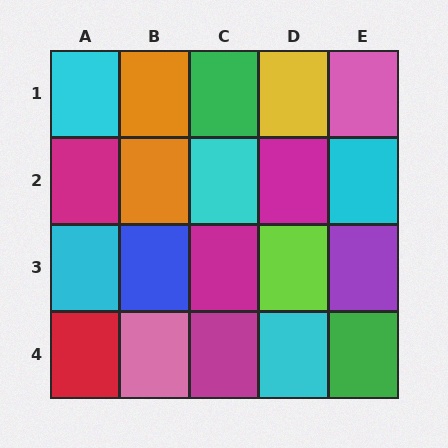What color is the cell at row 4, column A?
Red.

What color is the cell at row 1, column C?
Green.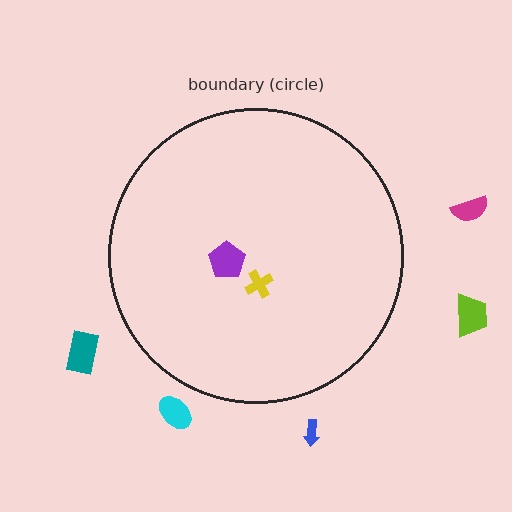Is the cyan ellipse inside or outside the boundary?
Outside.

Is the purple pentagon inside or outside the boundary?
Inside.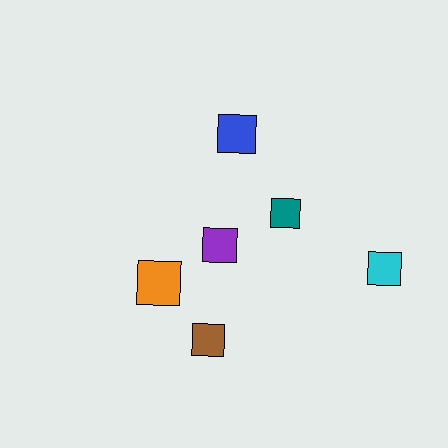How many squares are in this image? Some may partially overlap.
There are 6 squares.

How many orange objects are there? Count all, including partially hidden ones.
There is 1 orange object.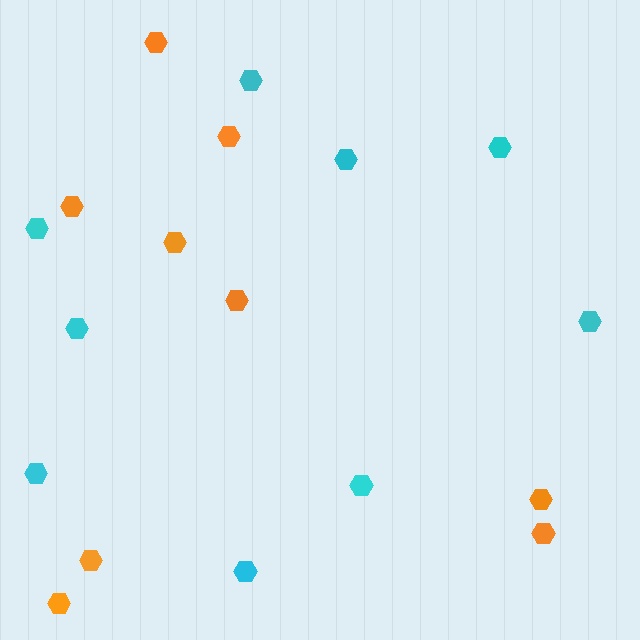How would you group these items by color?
There are 2 groups: one group of orange hexagons (9) and one group of cyan hexagons (9).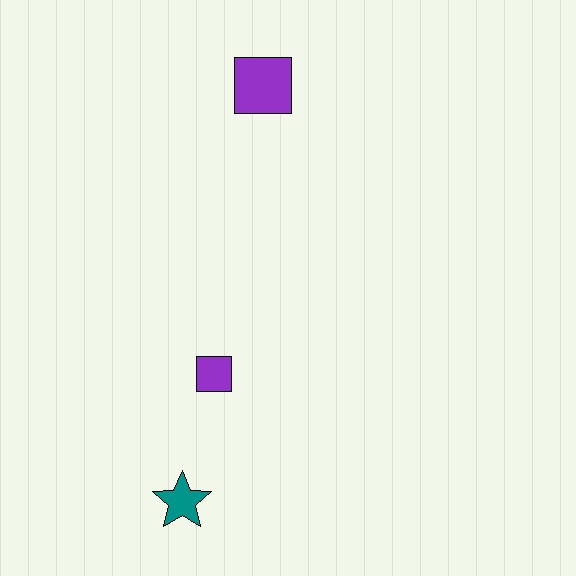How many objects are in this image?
There are 3 objects.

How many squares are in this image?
There are 2 squares.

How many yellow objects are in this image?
There are no yellow objects.